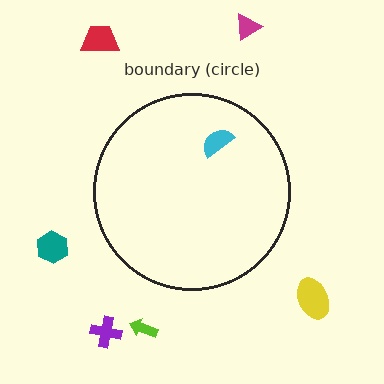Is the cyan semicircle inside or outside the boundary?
Inside.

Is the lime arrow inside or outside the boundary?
Outside.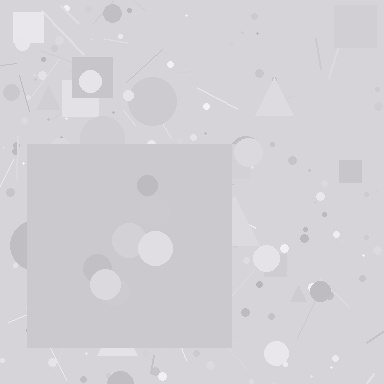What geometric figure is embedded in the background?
A square is embedded in the background.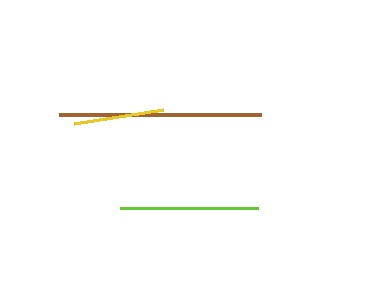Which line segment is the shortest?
The yellow line is the shortest at approximately 90 pixels.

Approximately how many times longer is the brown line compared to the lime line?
The brown line is approximately 1.5 times the length of the lime line.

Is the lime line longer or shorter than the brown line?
The brown line is longer than the lime line.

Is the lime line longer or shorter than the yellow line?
The lime line is longer than the yellow line.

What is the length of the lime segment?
The lime segment is approximately 138 pixels long.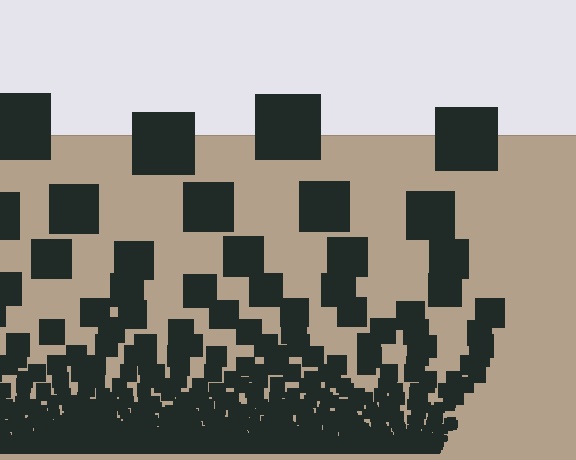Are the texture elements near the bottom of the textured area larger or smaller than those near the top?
Smaller. The gradient is inverted — elements near the bottom are smaller and denser.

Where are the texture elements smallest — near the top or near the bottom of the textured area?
Near the bottom.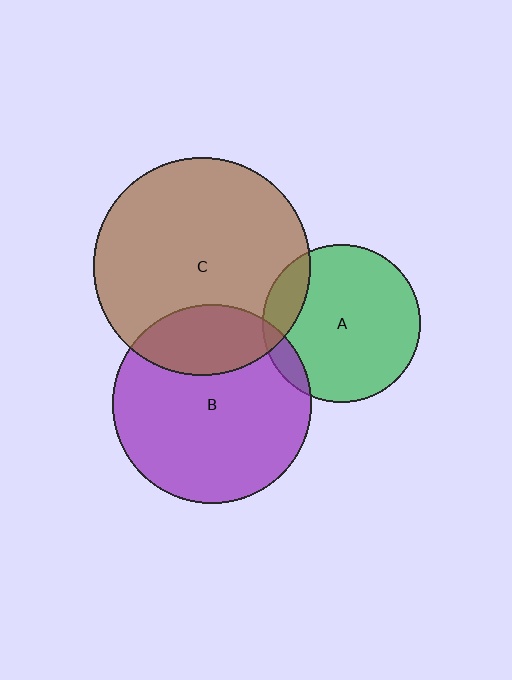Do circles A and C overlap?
Yes.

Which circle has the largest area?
Circle C (brown).